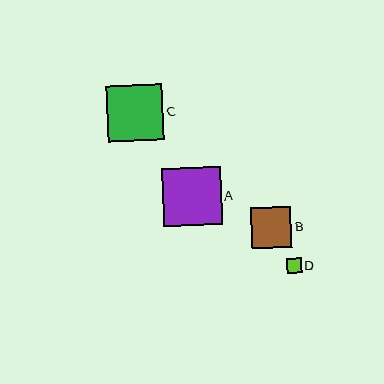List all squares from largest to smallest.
From largest to smallest: A, C, B, D.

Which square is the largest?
Square A is the largest with a size of approximately 58 pixels.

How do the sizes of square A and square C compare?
Square A and square C are approximately the same size.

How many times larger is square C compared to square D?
Square C is approximately 3.7 times the size of square D.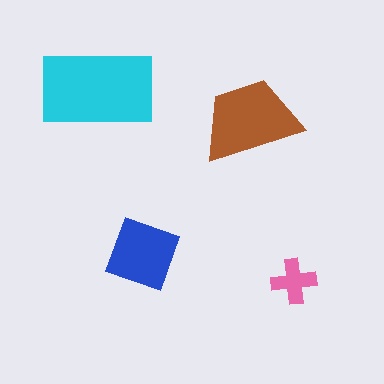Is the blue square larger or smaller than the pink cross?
Larger.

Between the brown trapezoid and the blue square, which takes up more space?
The brown trapezoid.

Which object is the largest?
The cyan rectangle.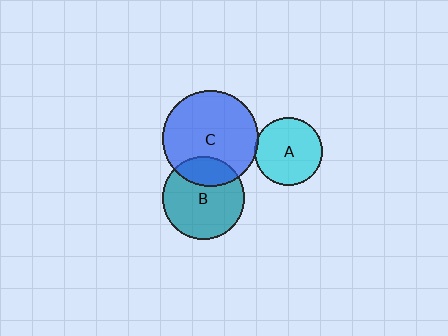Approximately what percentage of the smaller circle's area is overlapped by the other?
Approximately 5%.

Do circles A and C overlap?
Yes.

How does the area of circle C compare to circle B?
Approximately 1.4 times.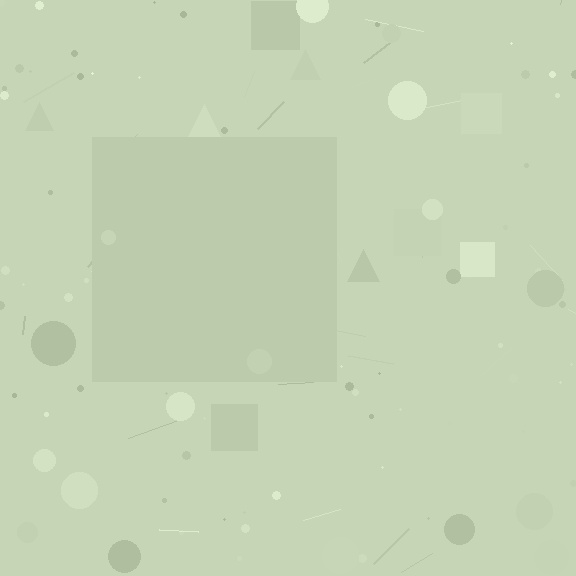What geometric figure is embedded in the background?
A square is embedded in the background.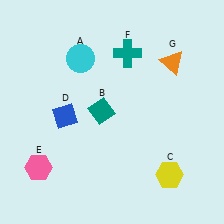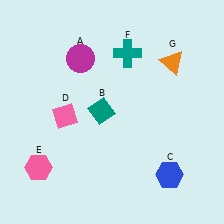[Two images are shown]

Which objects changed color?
A changed from cyan to magenta. C changed from yellow to blue. D changed from blue to pink.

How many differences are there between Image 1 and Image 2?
There are 3 differences between the two images.